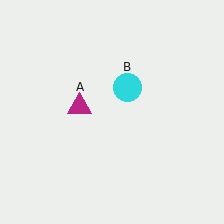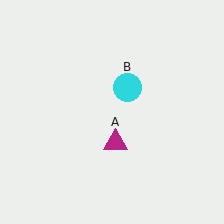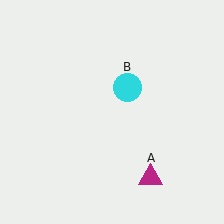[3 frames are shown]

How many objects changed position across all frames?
1 object changed position: magenta triangle (object A).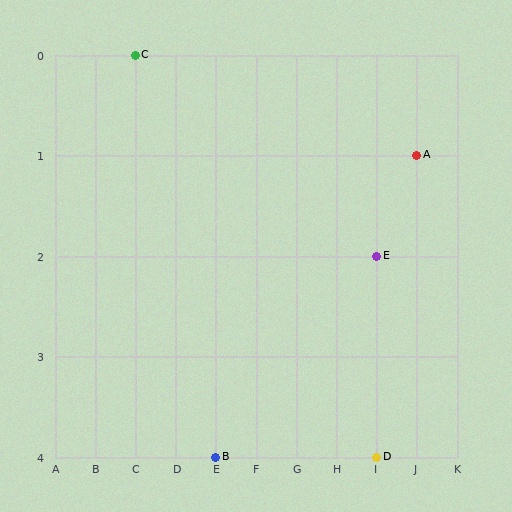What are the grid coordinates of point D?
Point D is at grid coordinates (I, 4).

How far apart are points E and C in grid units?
Points E and C are 6 columns and 2 rows apart (about 6.3 grid units diagonally).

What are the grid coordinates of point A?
Point A is at grid coordinates (J, 1).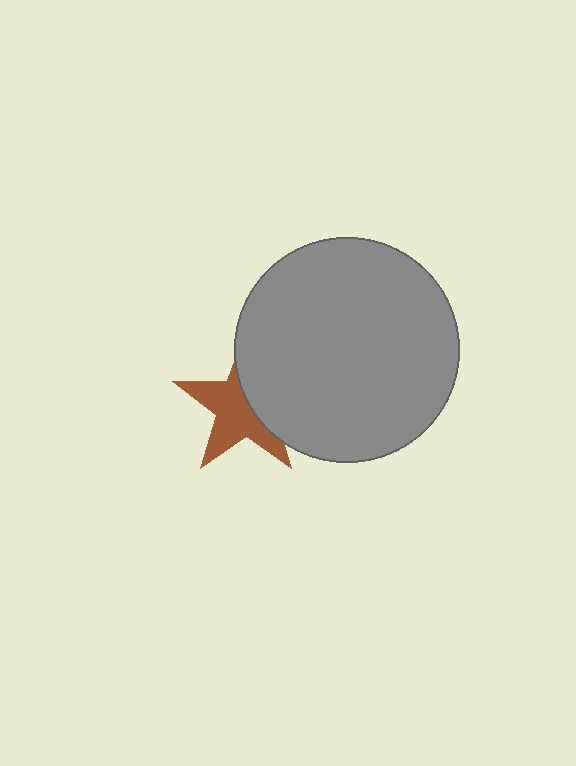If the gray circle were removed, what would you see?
You would see the complete brown star.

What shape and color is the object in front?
The object in front is a gray circle.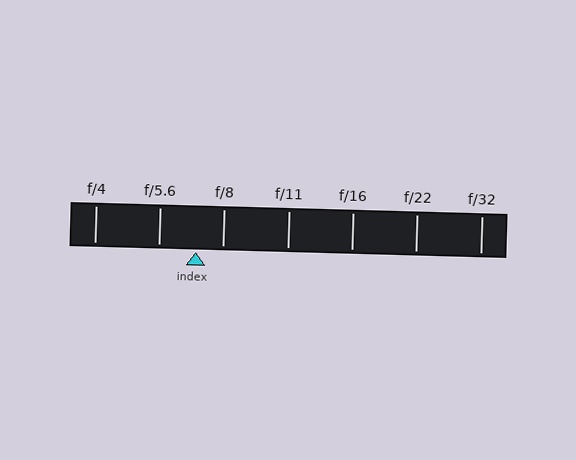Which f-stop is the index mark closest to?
The index mark is closest to f/8.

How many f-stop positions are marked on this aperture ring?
There are 7 f-stop positions marked.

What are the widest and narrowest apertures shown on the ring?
The widest aperture shown is f/4 and the narrowest is f/32.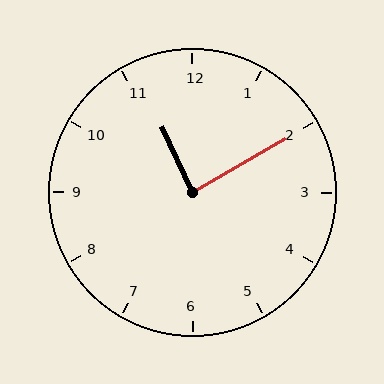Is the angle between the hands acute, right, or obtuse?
It is right.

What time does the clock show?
11:10.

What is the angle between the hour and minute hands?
Approximately 85 degrees.